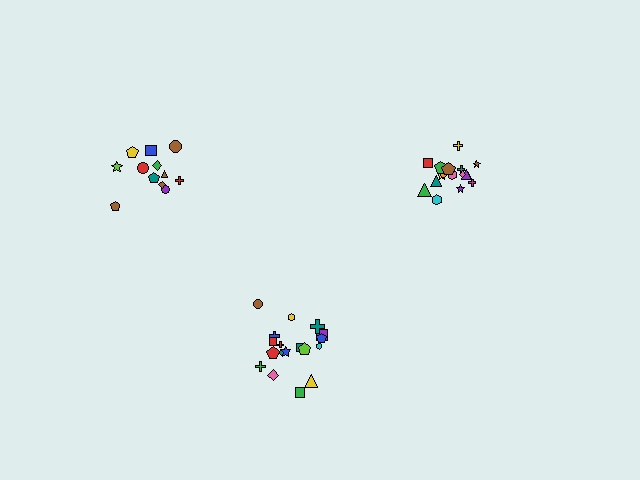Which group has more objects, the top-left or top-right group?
The top-right group.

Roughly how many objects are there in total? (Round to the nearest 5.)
Roughly 50 objects in total.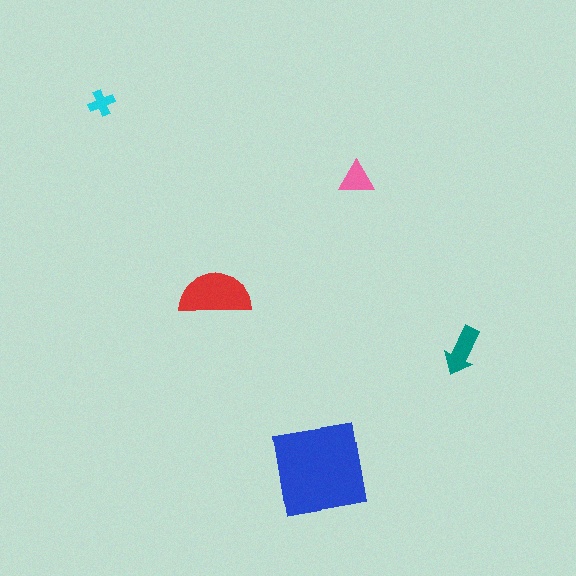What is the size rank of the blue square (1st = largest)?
1st.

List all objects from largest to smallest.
The blue square, the red semicircle, the teal arrow, the pink triangle, the cyan cross.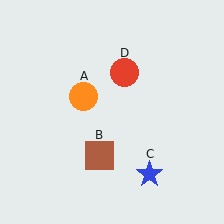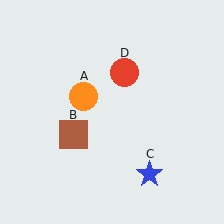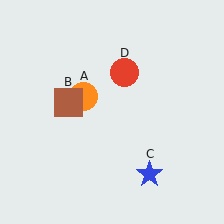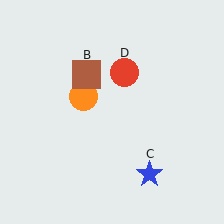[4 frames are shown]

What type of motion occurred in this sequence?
The brown square (object B) rotated clockwise around the center of the scene.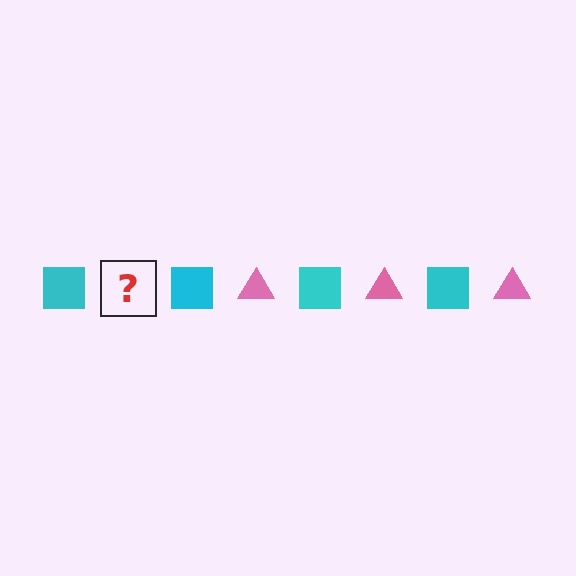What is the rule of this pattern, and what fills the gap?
The rule is that the pattern alternates between cyan square and pink triangle. The gap should be filled with a pink triangle.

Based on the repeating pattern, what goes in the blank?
The blank should be a pink triangle.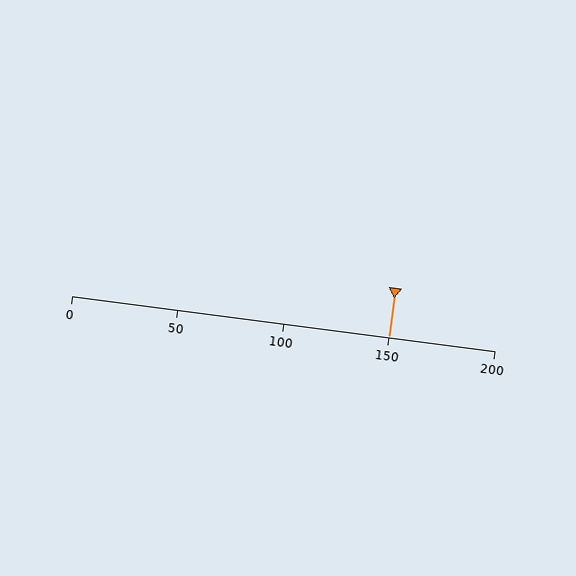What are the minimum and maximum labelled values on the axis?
The axis runs from 0 to 200.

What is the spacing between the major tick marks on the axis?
The major ticks are spaced 50 apart.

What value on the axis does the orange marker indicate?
The marker indicates approximately 150.